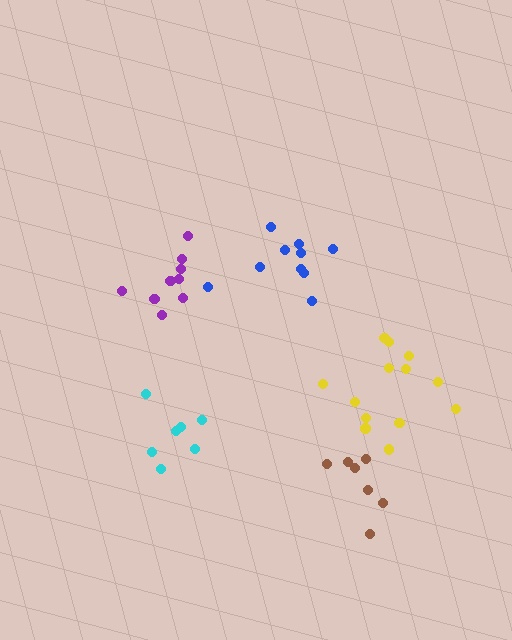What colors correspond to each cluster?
The clusters are colored: purple, brown, cyan, yellow, blue.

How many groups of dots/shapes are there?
There are 5 groups.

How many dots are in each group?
Group 1: 9 dots, Group 2: 7 dots, Group 3: 7 dots, Group 4: 13 dots, Group 5: 10 dots (46 total).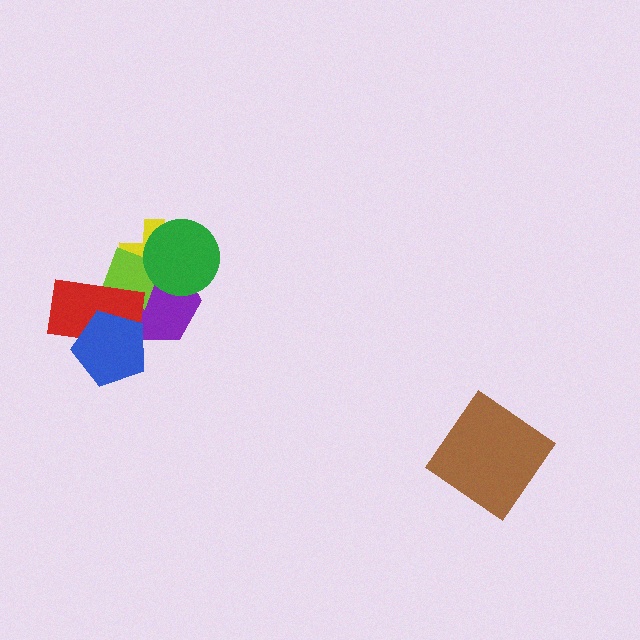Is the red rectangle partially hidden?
Yes, it is partially covered by another shape.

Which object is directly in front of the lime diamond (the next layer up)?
The red rectangle is directly in front of the lime diamond.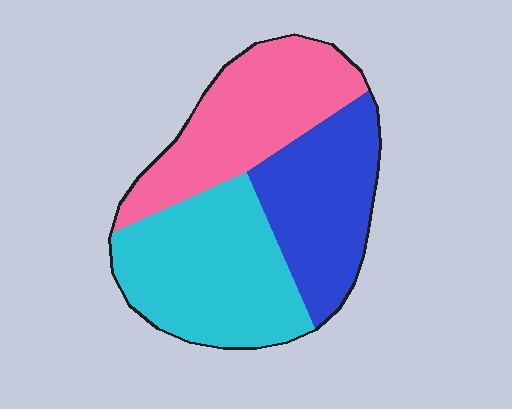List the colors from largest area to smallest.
From largest to smallest: cyan, pink, blue.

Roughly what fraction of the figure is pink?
Pink covers about 35% of the figure.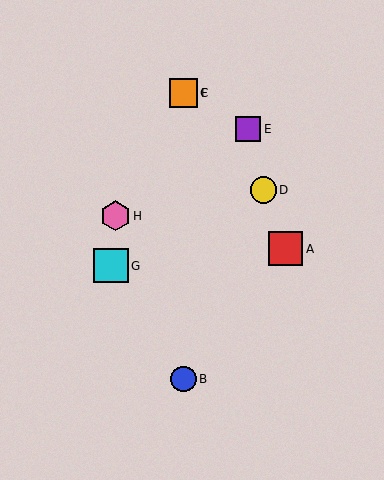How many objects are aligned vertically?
3 objects (B, C, F) are aligned vertically.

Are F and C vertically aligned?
Yes, both are at x≈183.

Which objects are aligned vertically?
Objects B, C, F are aligned vertically.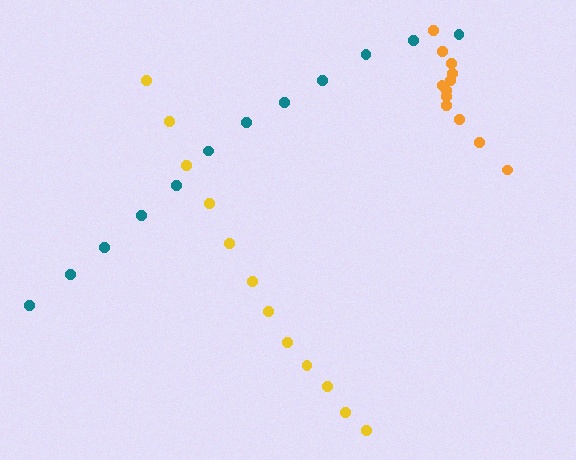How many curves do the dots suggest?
There are 3 distinct paths.